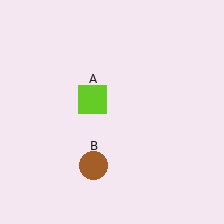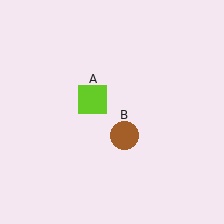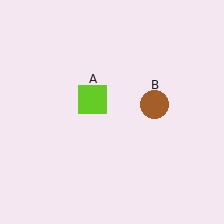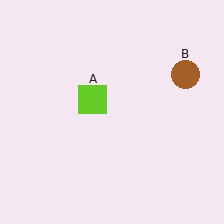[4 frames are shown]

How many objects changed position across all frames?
1 object changed position: brown circle (object B).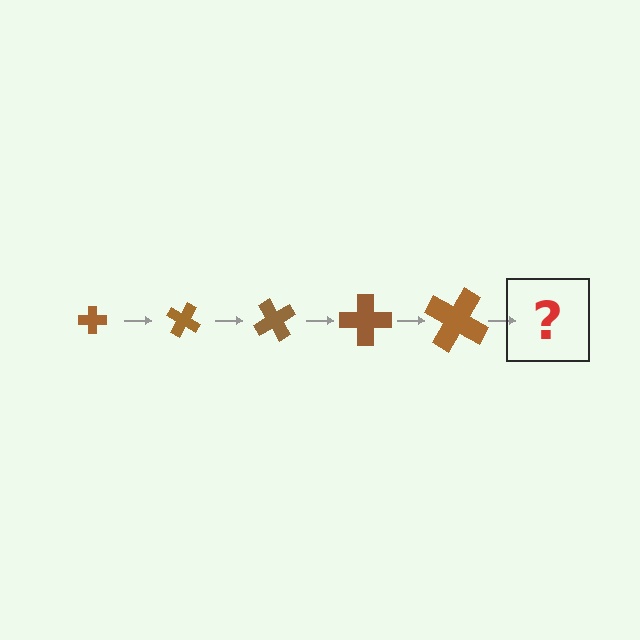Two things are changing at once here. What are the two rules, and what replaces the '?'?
The two rules are that the cross grows larger each step and it rotates 30 degrees each step. The '?' should be a cross, larger than the previous one and rotated 150 degrees from the start.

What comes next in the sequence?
The next element should be a cross, larger than the previous one and rotated 150 degrees from the start.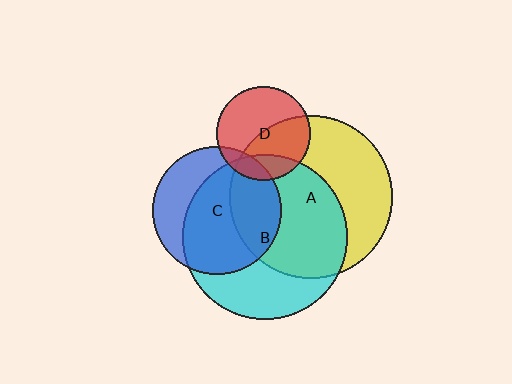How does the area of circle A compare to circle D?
Approximately 3.0 times.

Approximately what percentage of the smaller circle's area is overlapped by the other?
Approximately 30%.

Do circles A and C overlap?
Yes.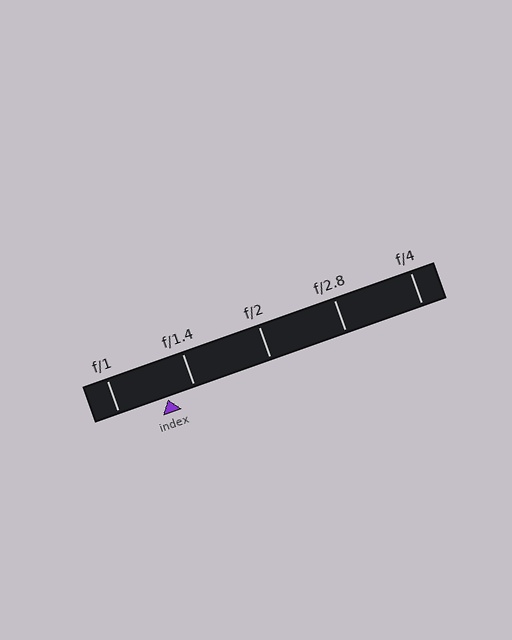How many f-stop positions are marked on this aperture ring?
There are 5 f-stop positions marked.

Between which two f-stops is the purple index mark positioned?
The index mark is between f/1 and f/1.4.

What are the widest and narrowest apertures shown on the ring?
The widest aperture shown is f/1 and the narrowest is f/4.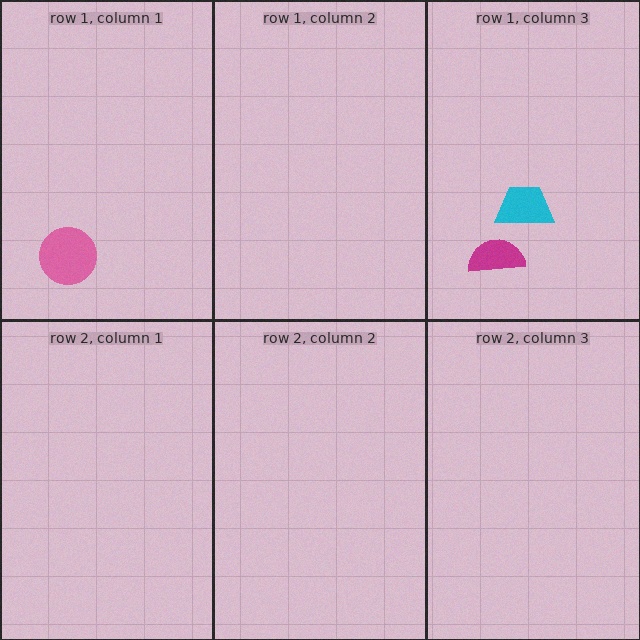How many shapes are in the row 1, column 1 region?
1.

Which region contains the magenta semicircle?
The row 1, column 3 region.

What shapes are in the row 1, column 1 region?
The pink circle.